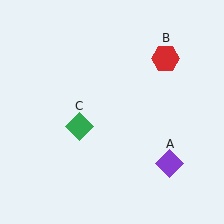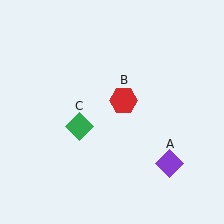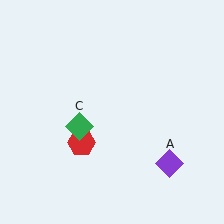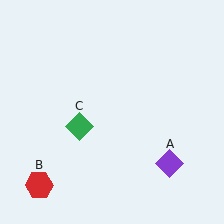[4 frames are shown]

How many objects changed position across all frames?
1 object changed position: red hexagon (object B).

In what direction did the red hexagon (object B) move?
The red hexagon (object B) moved down and to the left.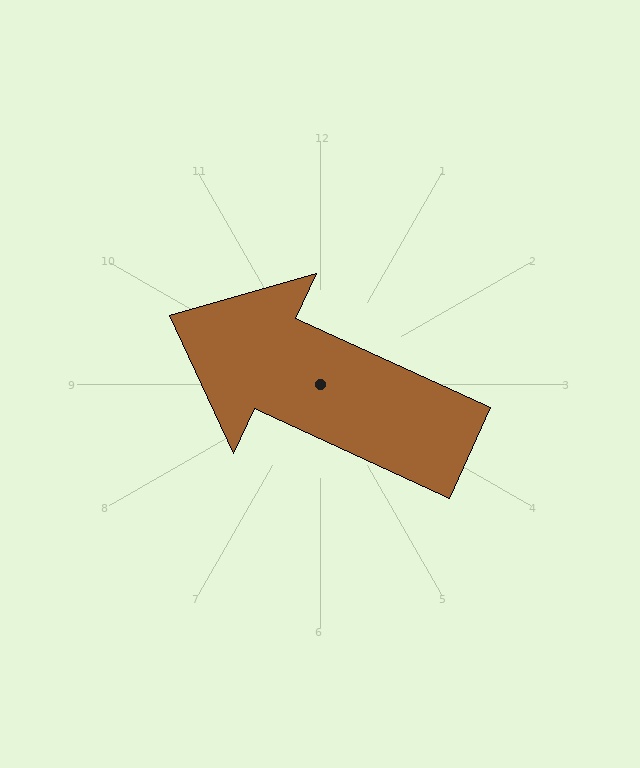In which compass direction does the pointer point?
Northwest.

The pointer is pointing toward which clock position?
Roughly 10 o'clock.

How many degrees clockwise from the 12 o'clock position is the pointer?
Approximately 295 degrees.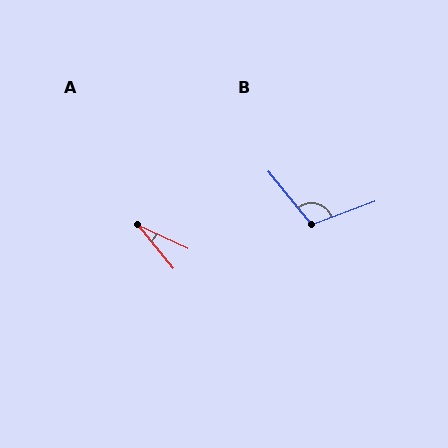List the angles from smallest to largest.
A (25°), B (108°).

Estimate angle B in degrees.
Approximately 108 degrees.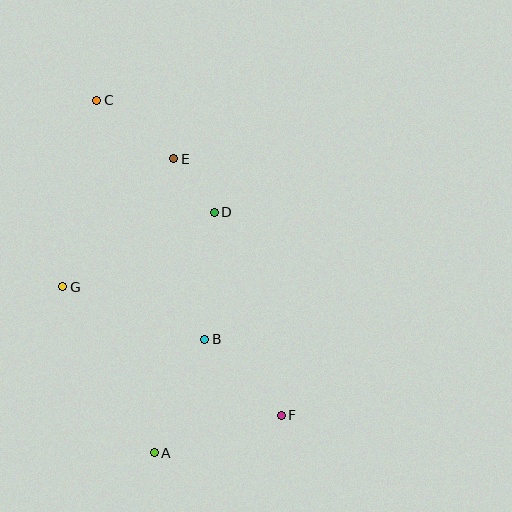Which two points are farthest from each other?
Points C and F are farthest from each other.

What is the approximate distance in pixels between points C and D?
The distance between C and D is approximately 162 pixels.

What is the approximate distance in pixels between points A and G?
The distance between A and G is approximately 190 pixels.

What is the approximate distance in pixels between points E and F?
The distance between E and F is approximately 278 pixels.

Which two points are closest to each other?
Points D and E are closest to each other.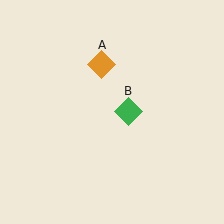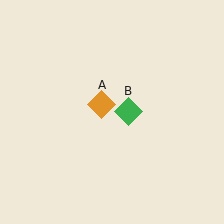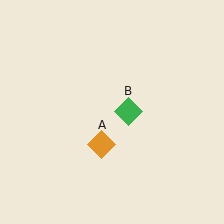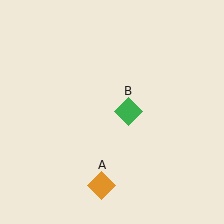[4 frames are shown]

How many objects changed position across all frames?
1 object changed position: orange diamond (object A).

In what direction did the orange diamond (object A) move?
The orange diamond (object A) moved down.